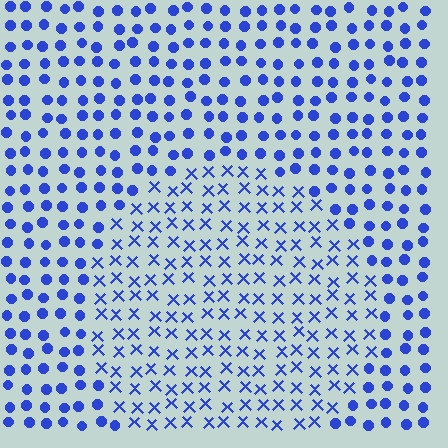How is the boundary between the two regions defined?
The boundary is defined by a change in element shape: X marks inside vs. circles outside. All elements share the same color and spacing.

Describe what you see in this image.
The image is filled with small blue elements arranged in a uniform grid. A circle-shaped region contains X marks, while the surrounding area contains circles. The boundary is defined purely by the change in element shape.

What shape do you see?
I see a circle.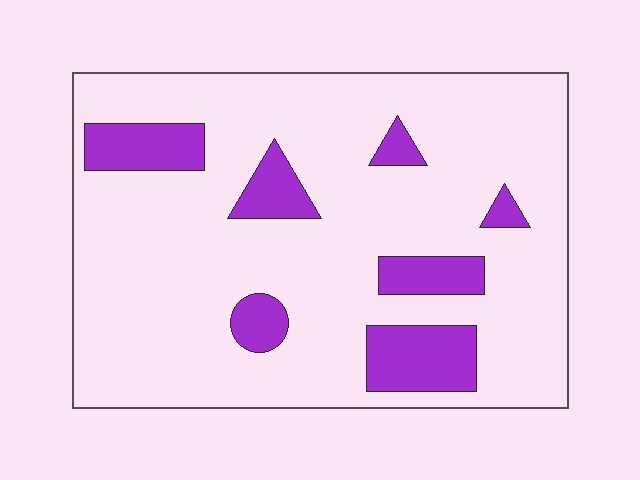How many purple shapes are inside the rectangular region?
7.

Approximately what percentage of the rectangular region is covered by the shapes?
Approximately 15%.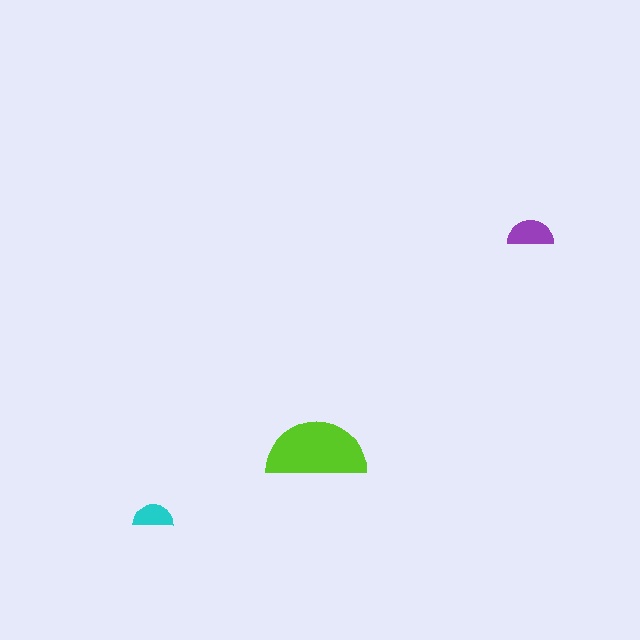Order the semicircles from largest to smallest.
the lime one, the purple one, the cyan one.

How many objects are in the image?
There are 3 objects in the image.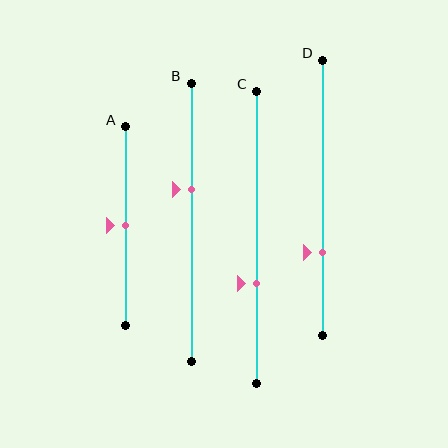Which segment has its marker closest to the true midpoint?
Segment A has its marker closest to the true midpoint.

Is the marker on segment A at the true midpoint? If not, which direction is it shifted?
Yes, the marker on segment A is at the true midpoint.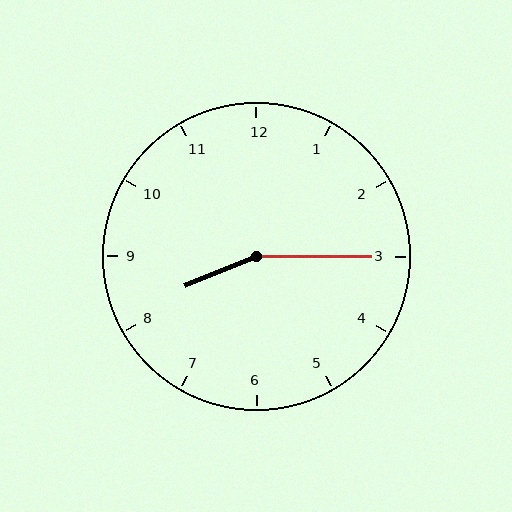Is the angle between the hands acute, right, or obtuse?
It is obtuse.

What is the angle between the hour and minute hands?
Approximately 158 degrees.